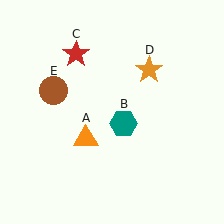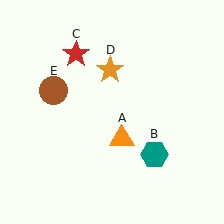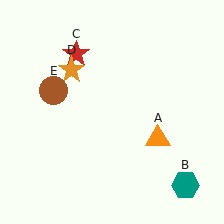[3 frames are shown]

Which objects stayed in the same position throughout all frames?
Red star (object C) and brown circle (object E) remained stationary.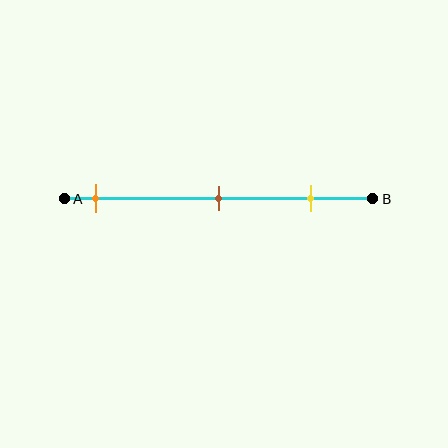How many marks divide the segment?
There are 3 marks dividing the segment.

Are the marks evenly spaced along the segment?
Yes, the marks are approximately evenly spaced.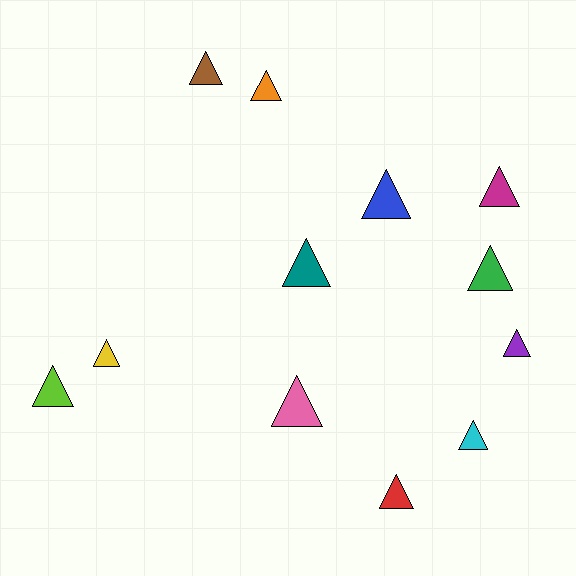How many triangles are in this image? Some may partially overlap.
There are 12 triangles.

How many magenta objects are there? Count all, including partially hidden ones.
There is 1 magenta object.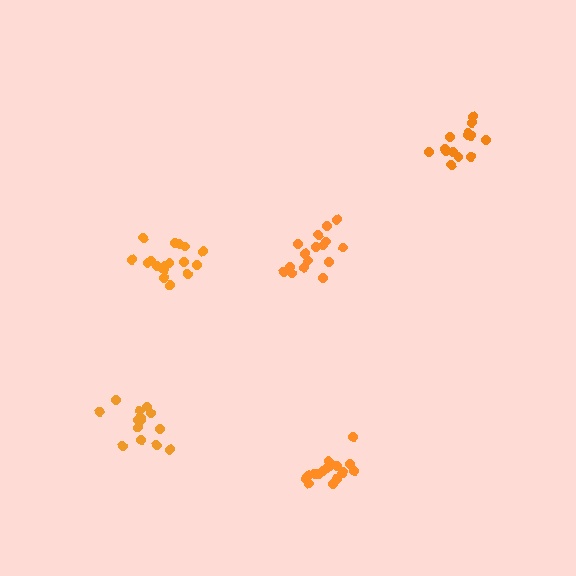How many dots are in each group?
Group 1: 16 dots, Group 2: 17 dots, Group 3: 14 dots, Group 4: 19 dots, Group 5: 14 dots (80 total).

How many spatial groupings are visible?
There are 5 spatial groupings.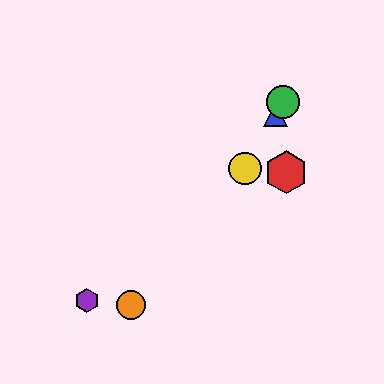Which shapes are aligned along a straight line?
The blue triangle, the green circle, the yellow circle are aligned along a straight line.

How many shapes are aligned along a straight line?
3 shapes (the blue triangle, the green circle, the yellow circle) are aligned along a straight line.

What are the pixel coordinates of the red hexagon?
The red hexagon is at (286, 172).